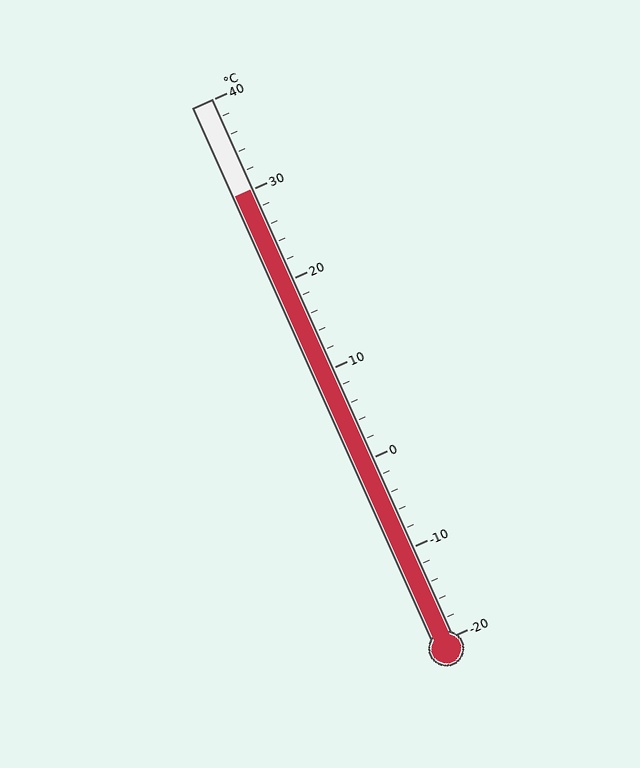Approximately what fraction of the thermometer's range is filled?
The thermometer is filled to approximately 85% of its range.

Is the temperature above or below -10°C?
The temperature is above -10°C.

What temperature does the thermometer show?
The thermometer shows approximately 30°C.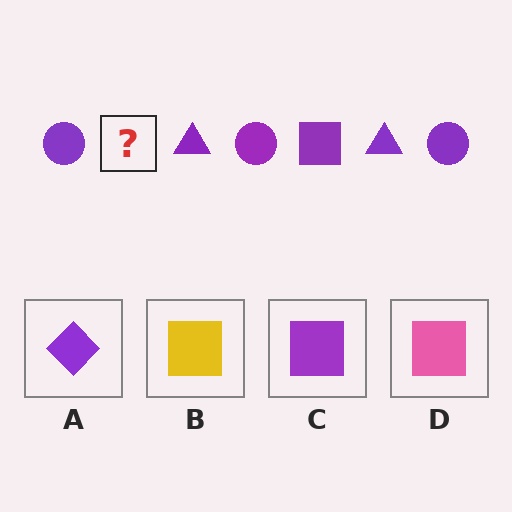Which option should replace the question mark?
Option C.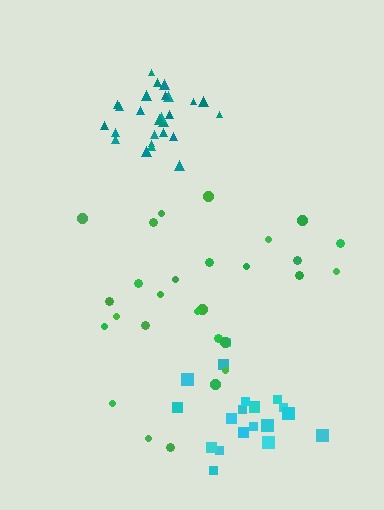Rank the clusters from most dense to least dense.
teal, cyan, green.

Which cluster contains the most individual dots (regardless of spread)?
Green (28).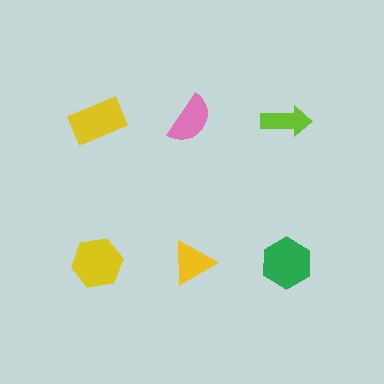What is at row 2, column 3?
A green hexagon.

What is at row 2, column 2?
A yellow triangle.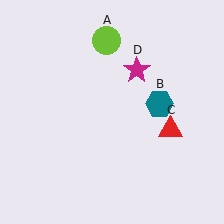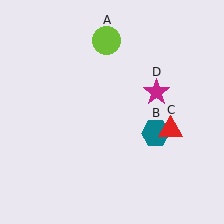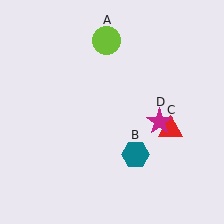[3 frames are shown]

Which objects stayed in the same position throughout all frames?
Lime circle (object A) and red triangle (object C) remained stationary.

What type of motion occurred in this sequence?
The teal hexagon (object B), magenta star (object D) rotated clockwise around the center of the scene.